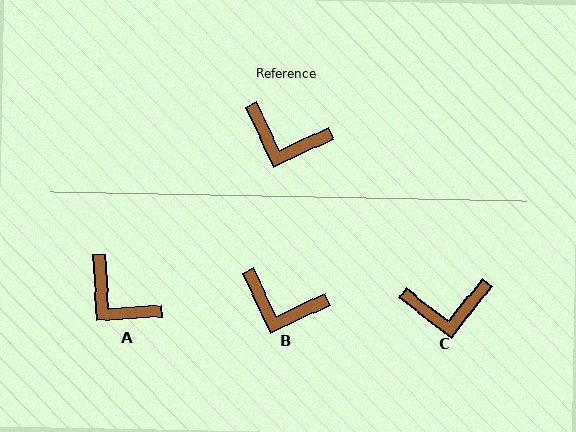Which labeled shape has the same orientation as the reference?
B.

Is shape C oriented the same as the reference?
No, it is off by about 27 degrees.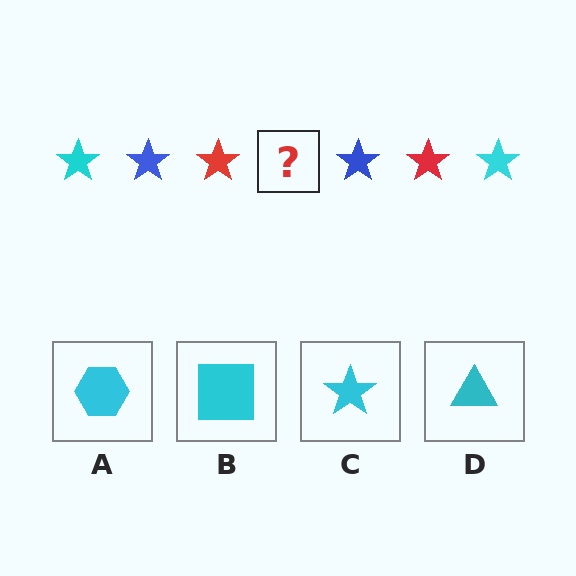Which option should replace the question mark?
Option C.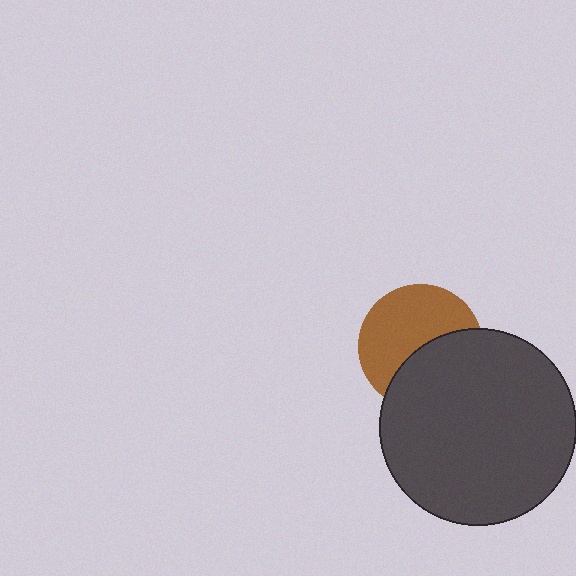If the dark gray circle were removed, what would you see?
You would see the complete brown circle.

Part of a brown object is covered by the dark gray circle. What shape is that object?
It is a circle.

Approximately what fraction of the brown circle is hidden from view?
Roughly 43% of the brown circle is hidden behind the dark gray circle.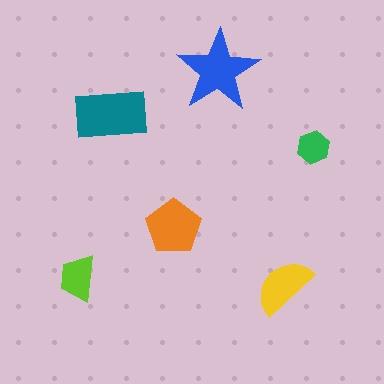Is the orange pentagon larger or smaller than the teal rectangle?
Smaller.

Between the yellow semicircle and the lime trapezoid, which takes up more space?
The yellow semicircle.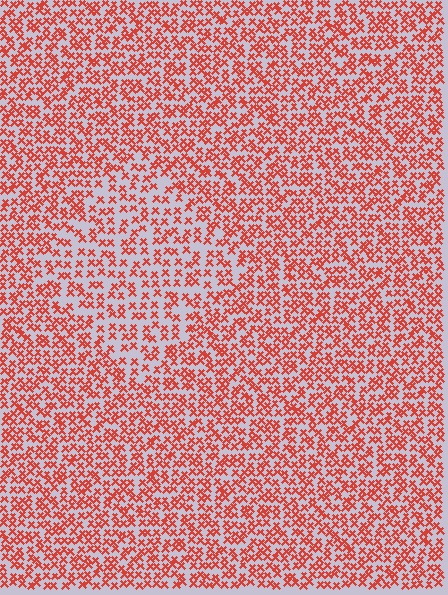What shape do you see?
I see a diamond.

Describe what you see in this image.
The image contains small red elements arranged at two different densities. A diamond-shaped region is visible where the elements are less densely packed than the surrounding area.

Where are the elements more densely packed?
The elements are more densely packed outside the diamond boundary.